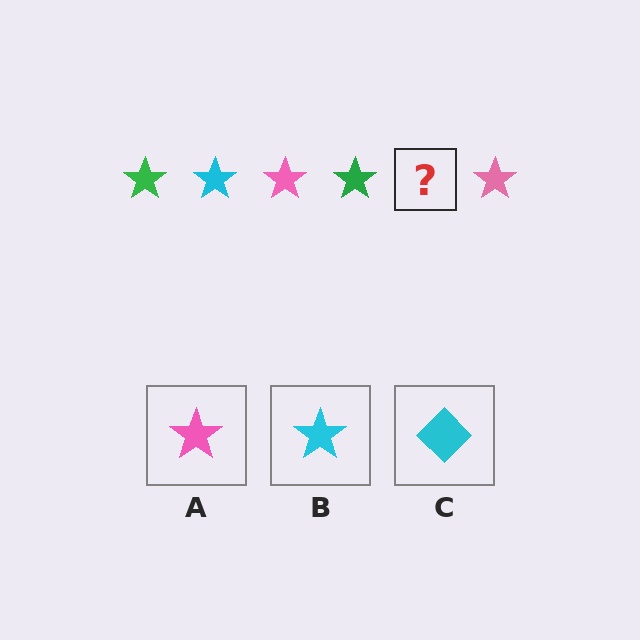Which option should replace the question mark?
Option B.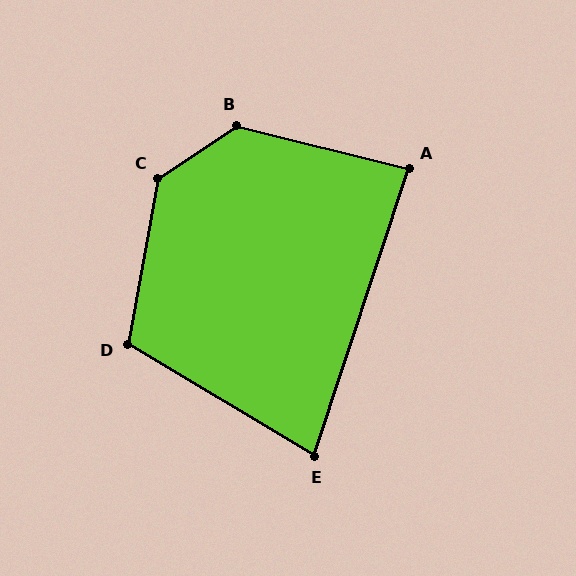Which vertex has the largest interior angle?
C, at approximately 134 degrees.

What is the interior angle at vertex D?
Approximately 111 degrees (obtuse).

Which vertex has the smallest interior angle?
E, at approximately 77 degrees.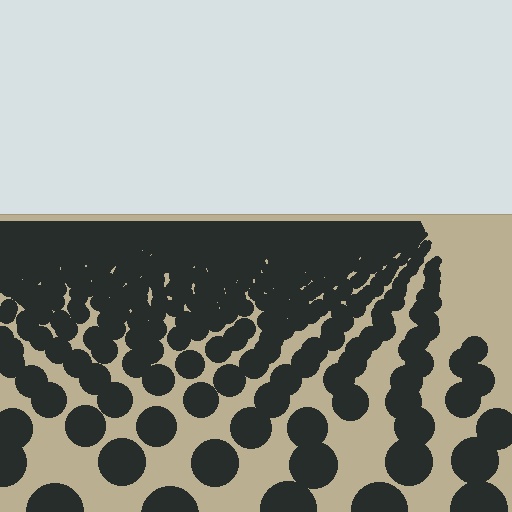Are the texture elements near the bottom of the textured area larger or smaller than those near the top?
Larger. Near the bottom, elements are closer to the viewer and appear at a bigger on-screen size.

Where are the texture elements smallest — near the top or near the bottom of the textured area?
Near the top.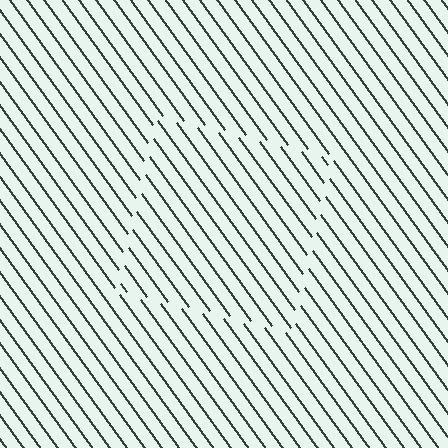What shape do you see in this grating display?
An illusory square. The interior of the shape contains the same grating, shifted by half a period — the contour is defined by the phase discontinuity where line-ends from the inner and outer gratings abut.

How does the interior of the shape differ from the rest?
The interior of the shape contains the same grating, shifted by half a period — the contour is defined by the phase discontinuity where line-ends from the inner and outer gratings abut.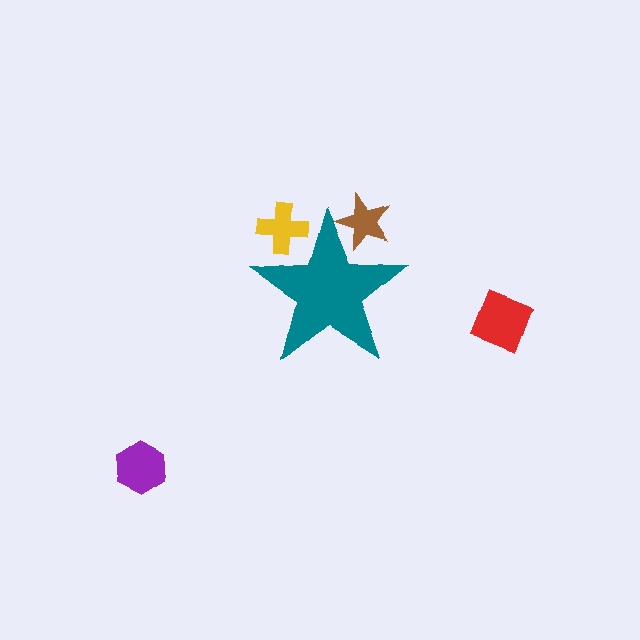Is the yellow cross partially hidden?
Yes, the yellow cross is partially hidden behind the teal star.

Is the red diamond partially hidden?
No, the red diamond is fully visible.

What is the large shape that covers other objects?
A teal star.